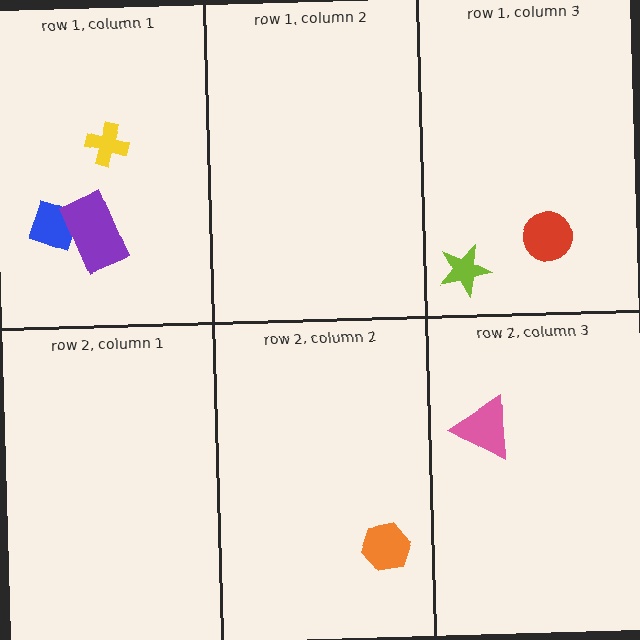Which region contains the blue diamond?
The row 1, column 1 region.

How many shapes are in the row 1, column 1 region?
3.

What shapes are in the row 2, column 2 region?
The orange hexagon.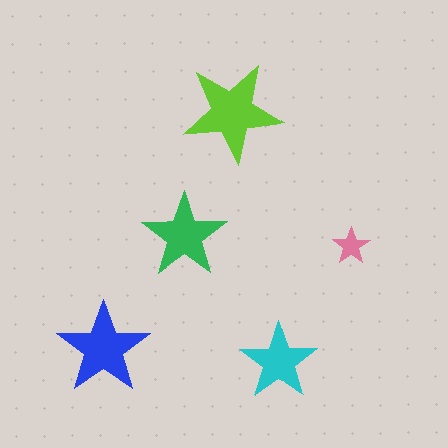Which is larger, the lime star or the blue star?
The lime one.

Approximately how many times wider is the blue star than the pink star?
About 2.5 times wider.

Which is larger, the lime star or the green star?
The lime one.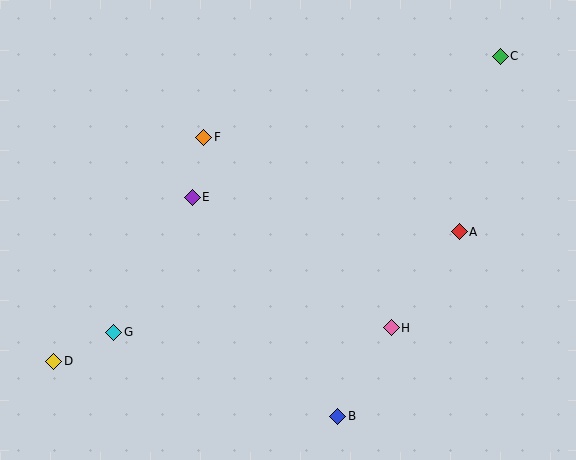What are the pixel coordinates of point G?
Point G is at (114, 332).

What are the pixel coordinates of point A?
Point A is at (459, 232).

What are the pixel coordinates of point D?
Point D is at (54, 361).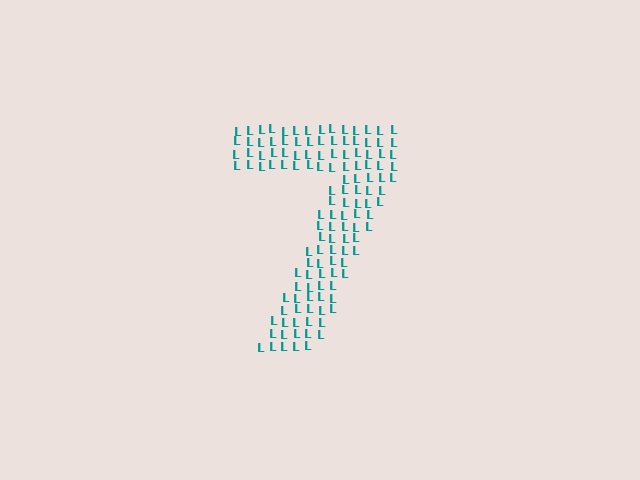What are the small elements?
The small elements are letter L's.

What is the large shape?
The large shape is the digit 7.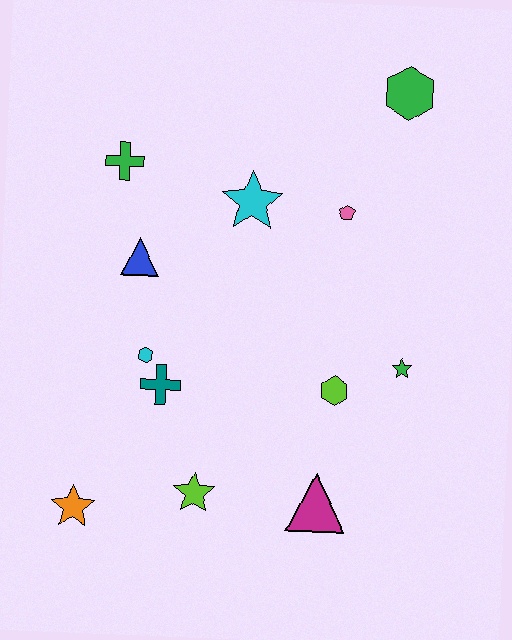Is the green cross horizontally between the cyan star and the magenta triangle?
No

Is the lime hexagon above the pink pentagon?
No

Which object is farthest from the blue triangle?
The green hexagon is farthest from the blue triangle.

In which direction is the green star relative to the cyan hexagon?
The green star is to the right of the cyan hexagon.